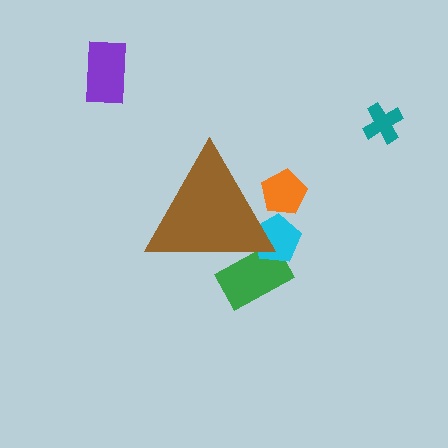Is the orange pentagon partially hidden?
Yes, the orange pentagon is partially hidden behind the brown triangle.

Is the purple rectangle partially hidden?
No, the purple rectangle is fully visible.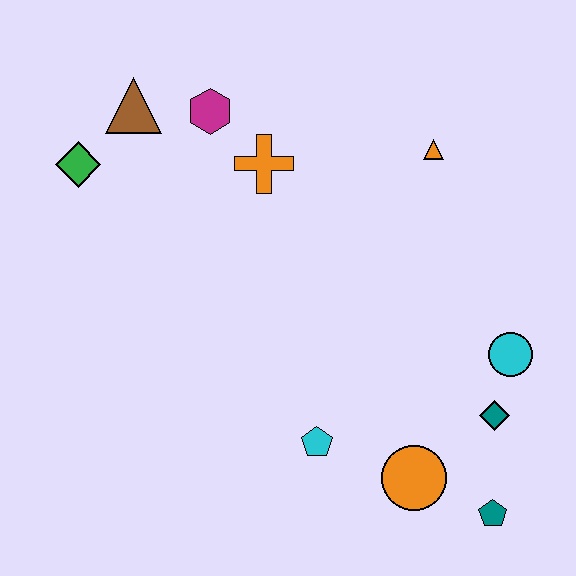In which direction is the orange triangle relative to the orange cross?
The orange triangle is to the right of the orange cross.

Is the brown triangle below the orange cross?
No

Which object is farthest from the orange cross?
The teal pentagon is farthest from the orange cross.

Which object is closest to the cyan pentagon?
The orange circle is closest to the cyan pentagon.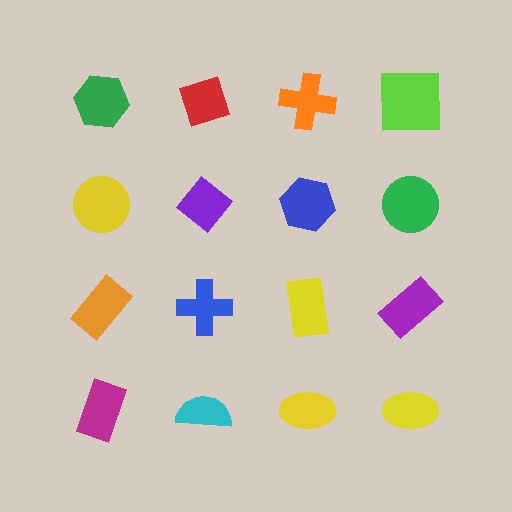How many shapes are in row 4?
4 shapes.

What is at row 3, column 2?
A blue cross.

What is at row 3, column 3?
A yellow rectangle.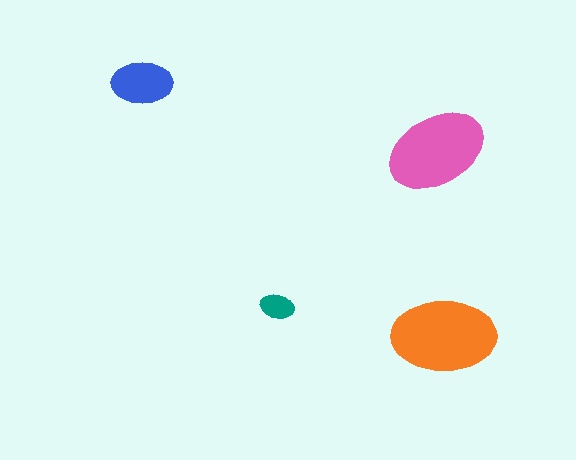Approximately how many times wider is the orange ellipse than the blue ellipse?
About 1.5 times wider.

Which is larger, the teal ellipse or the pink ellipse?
The pink one.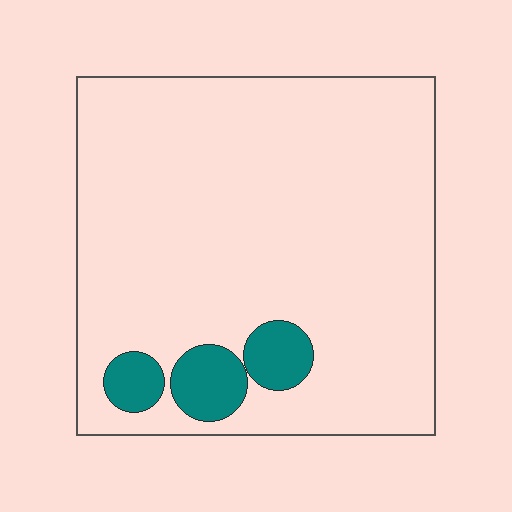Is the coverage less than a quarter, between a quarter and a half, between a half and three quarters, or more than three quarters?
Less than a quarter.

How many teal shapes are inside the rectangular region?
3.